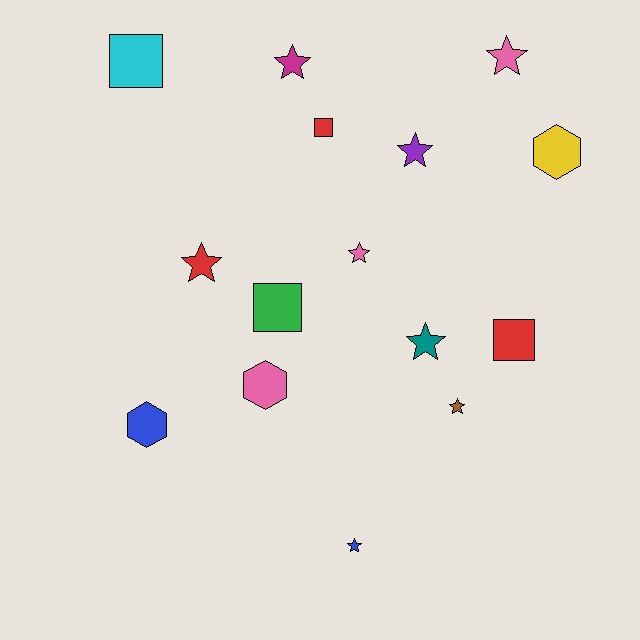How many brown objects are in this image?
There is 1 brown object.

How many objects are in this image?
There are 15 objects.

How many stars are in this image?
There are 8 stars.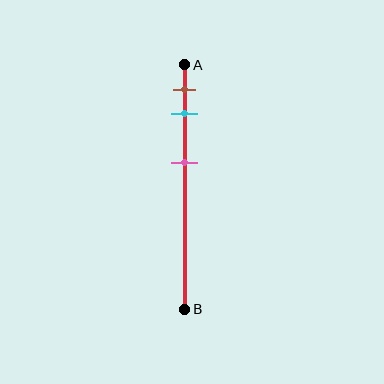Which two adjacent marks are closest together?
The brown and cyan marks are the closest adjacent pair.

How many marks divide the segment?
There are 3 marks dividing the segment.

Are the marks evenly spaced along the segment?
No, the marks are not evenly spaced.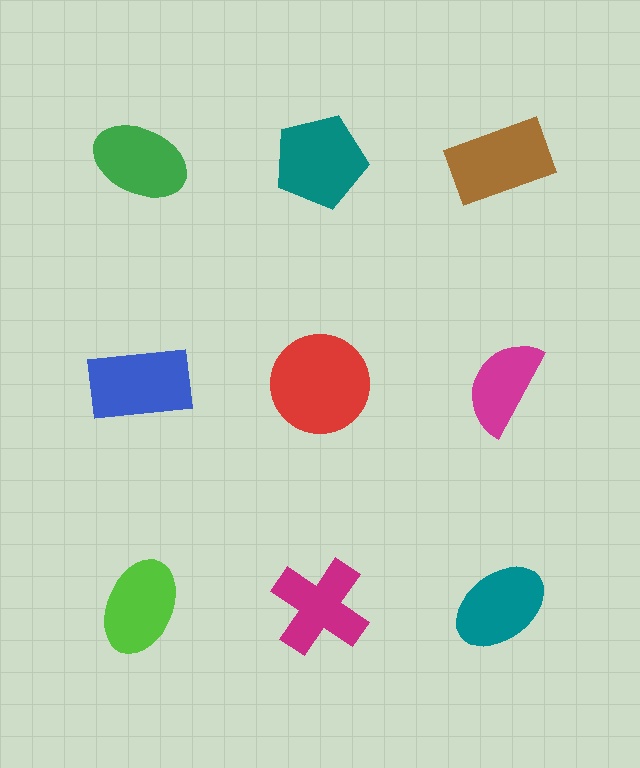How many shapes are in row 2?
3 shapes.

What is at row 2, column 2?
A red circle.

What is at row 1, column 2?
A teal pentagon.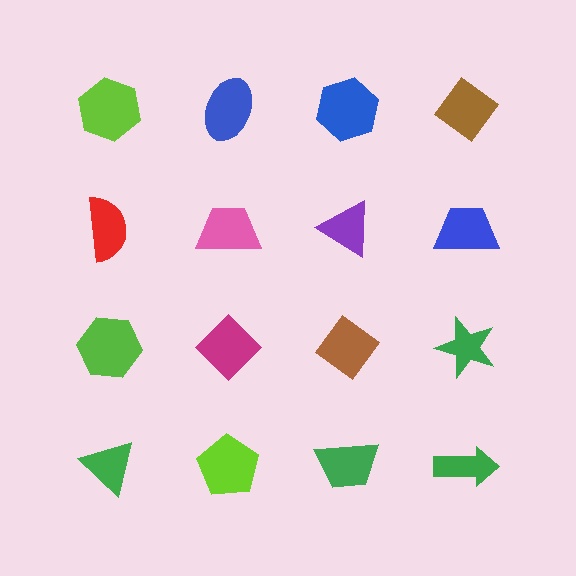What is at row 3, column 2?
A magenta diamond.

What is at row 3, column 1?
A lime hexagon.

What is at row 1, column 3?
A blue hexagon.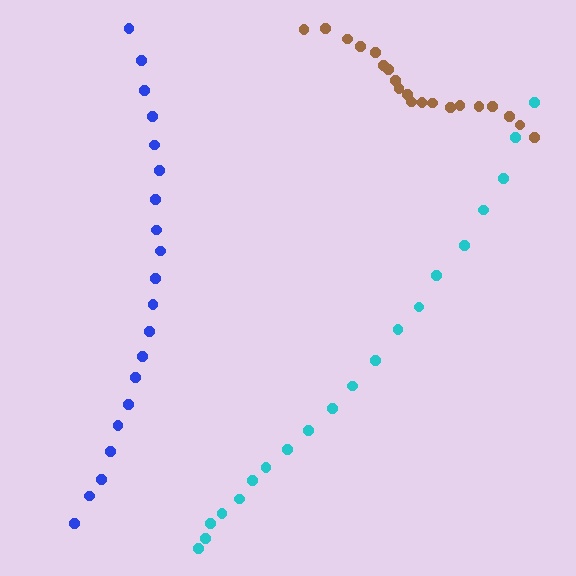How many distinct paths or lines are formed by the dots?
There are 3 distinct paths.